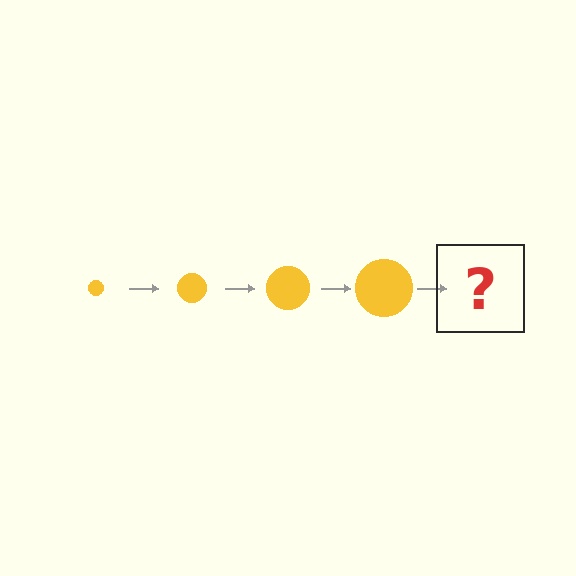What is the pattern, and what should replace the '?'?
The pattern is that the circle gets progressively larger each step. The '?' should be a yellow circle, larger than the previous one.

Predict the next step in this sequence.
The next step is a yellow circle, larger than the previous one.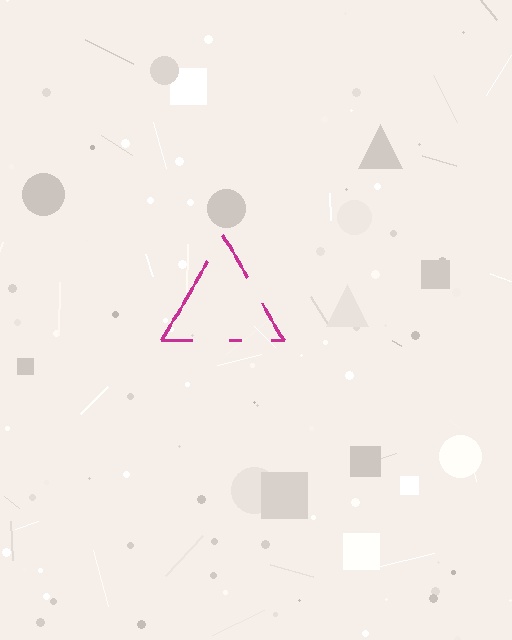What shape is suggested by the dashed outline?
The dashed outline suggests a triangle.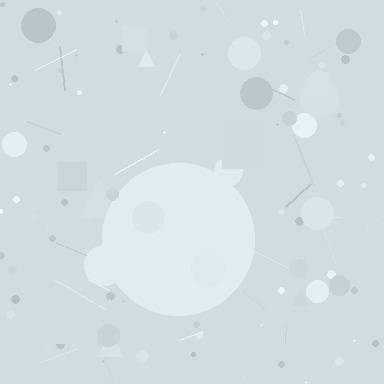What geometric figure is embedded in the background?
A circle is embedded in the background.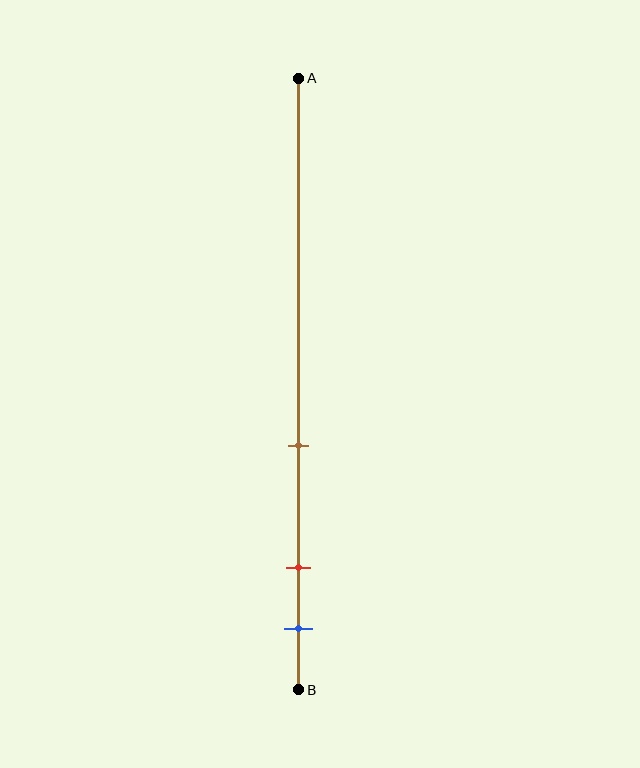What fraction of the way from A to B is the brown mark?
The brown mark is approximately 60% (0.6) of the way from A to B.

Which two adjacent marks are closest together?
The red and blue marks are the closest adjacent pair.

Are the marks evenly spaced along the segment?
No, the marks are not evenly spaced.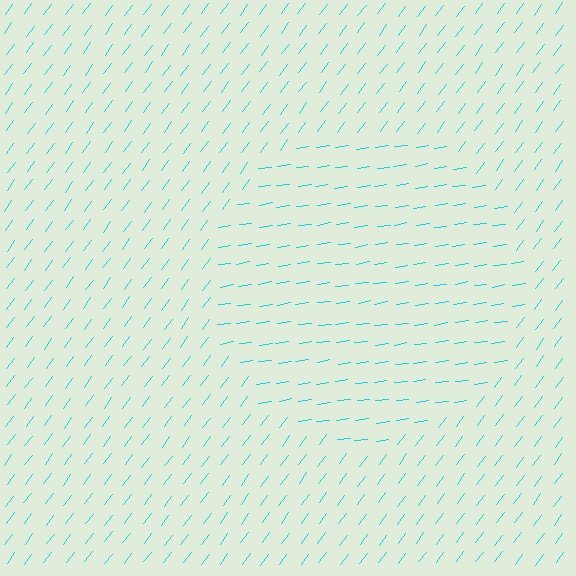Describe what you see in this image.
The image is filled with small cyan line segments. A circle region in the image has lines oriented differently from the surrounding lines, creating a visible texture boundary.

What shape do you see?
I see a circle.